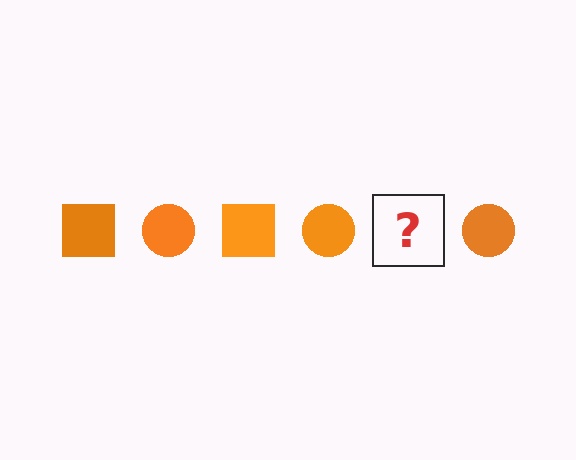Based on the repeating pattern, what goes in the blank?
The blank should be an orange square.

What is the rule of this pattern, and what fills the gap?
The rule is that the pattern cycles through square, circle shapes in orange. The gap should be filled with an orange square.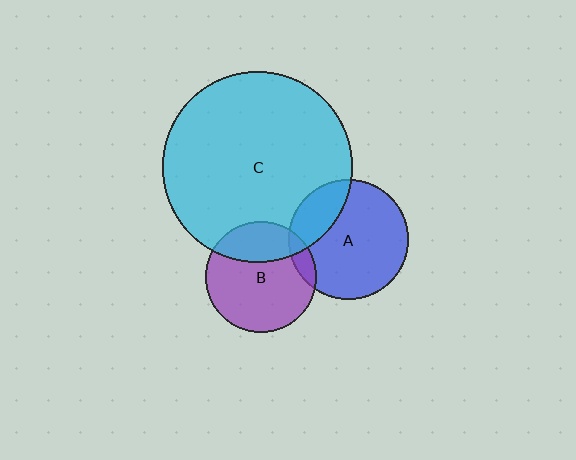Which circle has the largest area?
Circle C (cyan).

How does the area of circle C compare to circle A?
Approximately 2.5 times.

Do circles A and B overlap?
Yes.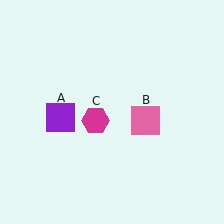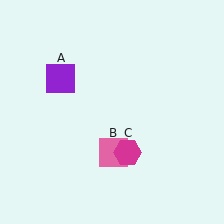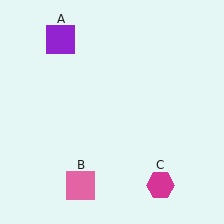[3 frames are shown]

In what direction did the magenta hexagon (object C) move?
The magenta hexagon (object C) moved down and to the right.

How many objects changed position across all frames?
3 objects changed position: purple square (object A), pink square (object B), magenta hexagon (object C).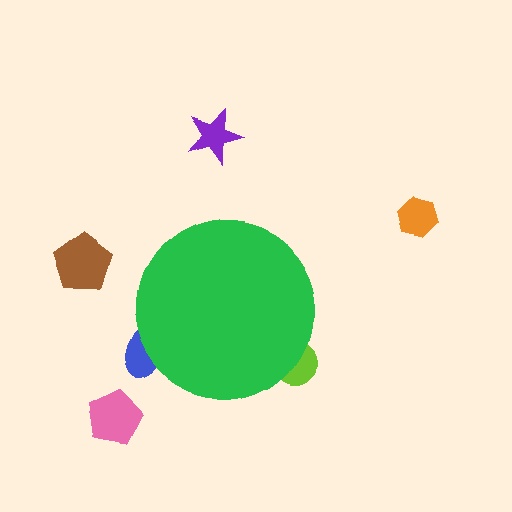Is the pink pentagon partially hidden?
No, the pink pentagon is fully visible.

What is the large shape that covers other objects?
A green circle.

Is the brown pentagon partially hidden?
No, the brown pentagon is fully visible.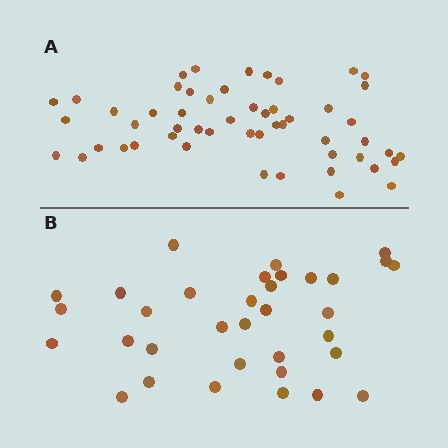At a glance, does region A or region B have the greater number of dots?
Region A (the top region) has more dots.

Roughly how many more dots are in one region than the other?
Region A has approximately 20 more dots than region B.